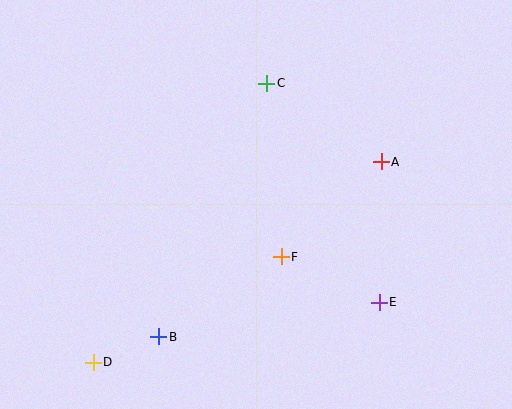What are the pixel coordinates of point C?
Point C is at (267, 83).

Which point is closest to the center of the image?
Point F at (281, 257) is closest to the center.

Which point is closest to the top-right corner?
Point A is closest to the top-right corner.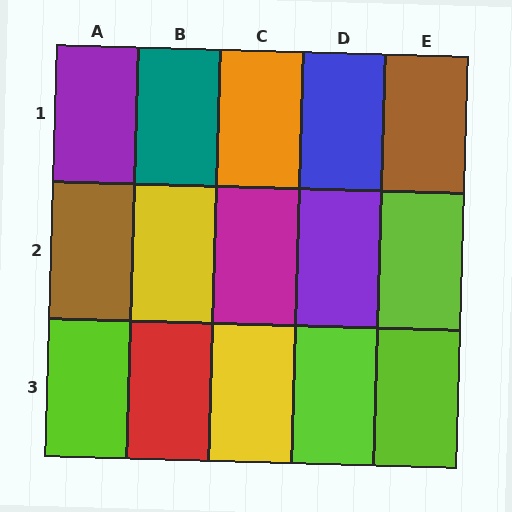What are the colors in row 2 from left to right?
Brown, yellow, magenta, purple, lime.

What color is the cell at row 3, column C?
Yellow.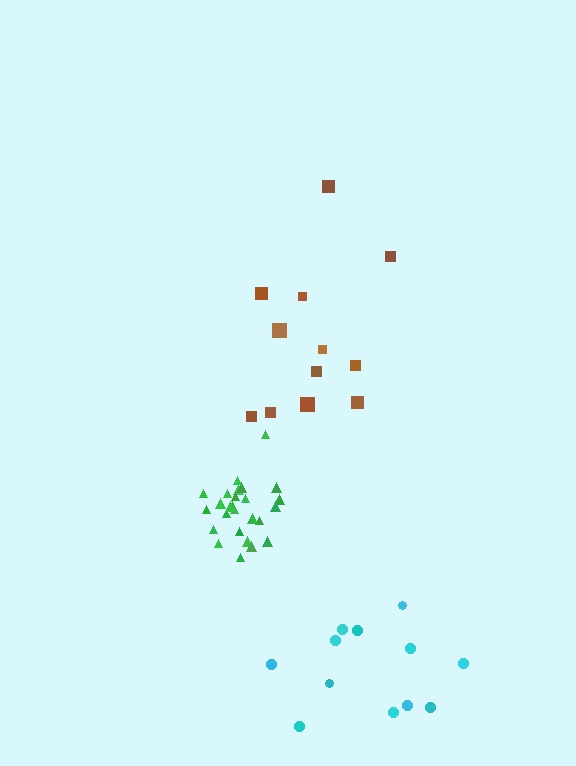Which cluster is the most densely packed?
Green.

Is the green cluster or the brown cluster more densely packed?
Green.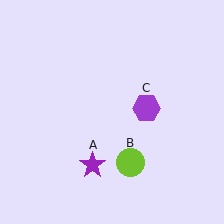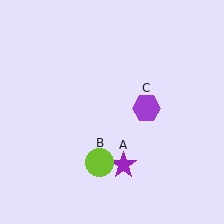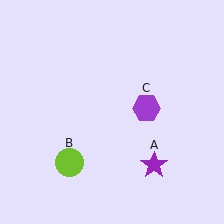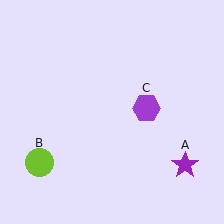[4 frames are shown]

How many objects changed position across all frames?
2 objects changed position: purple star (object A), lime circle (object B).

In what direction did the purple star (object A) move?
The purple star (object A) moved right.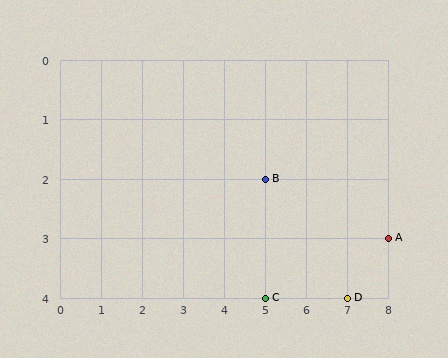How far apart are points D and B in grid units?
Points D and B are 2 columns and 2 rows apart (about 2.8 grid units diagonally).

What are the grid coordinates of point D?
Point D is at grid coordinates (7, 4).